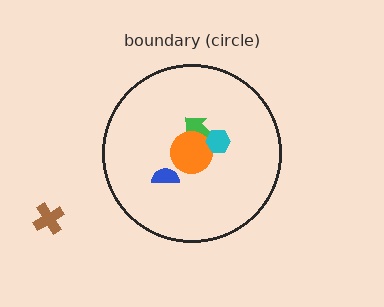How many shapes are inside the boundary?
4 inside, 1 outside.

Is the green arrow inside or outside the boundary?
Inside.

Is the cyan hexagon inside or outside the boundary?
Inside.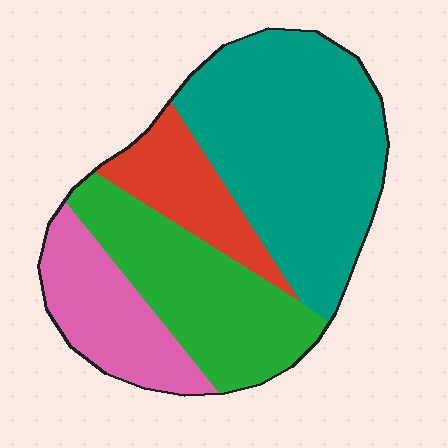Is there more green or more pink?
Green.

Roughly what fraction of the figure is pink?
Pink covers around 15% of the figure.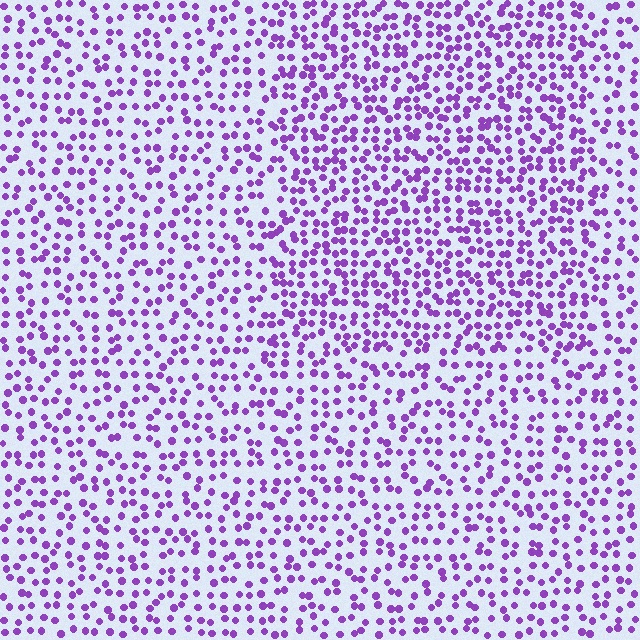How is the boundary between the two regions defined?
The boundary is defined by a change in element density (approximately 1.5x ratio). All elements are the same color, size, and shape.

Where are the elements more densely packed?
The elements are more densely packed inside the rectangle boundary.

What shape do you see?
I see a rectangle.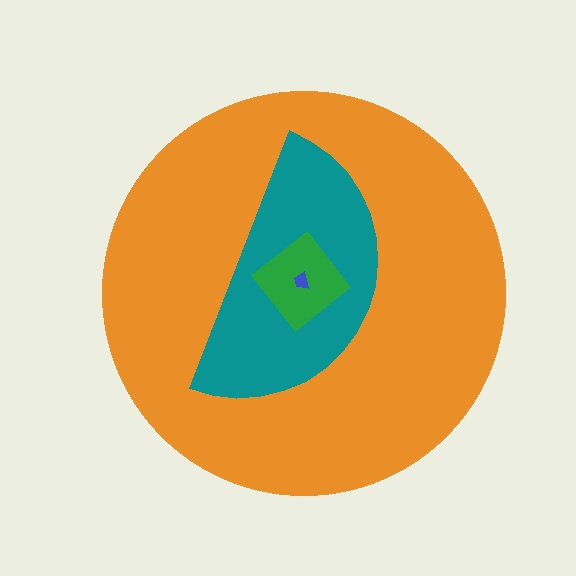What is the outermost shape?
The orange circle.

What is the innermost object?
The blue trapezoid.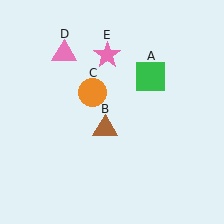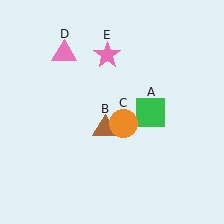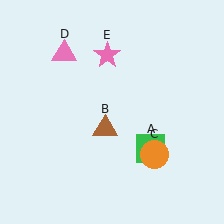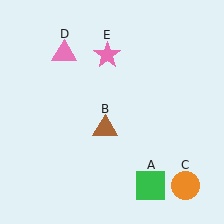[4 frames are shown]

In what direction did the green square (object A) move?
The green square (object A) moved down.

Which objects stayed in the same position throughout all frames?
Brown triangle (object B) and pink triangle (object D) and pink star (object E) remained stationary.